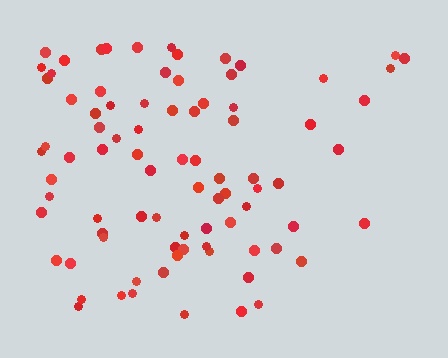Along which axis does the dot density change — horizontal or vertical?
Horizontal.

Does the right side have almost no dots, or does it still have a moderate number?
Still a moderate number, just noticeably fewer than the left.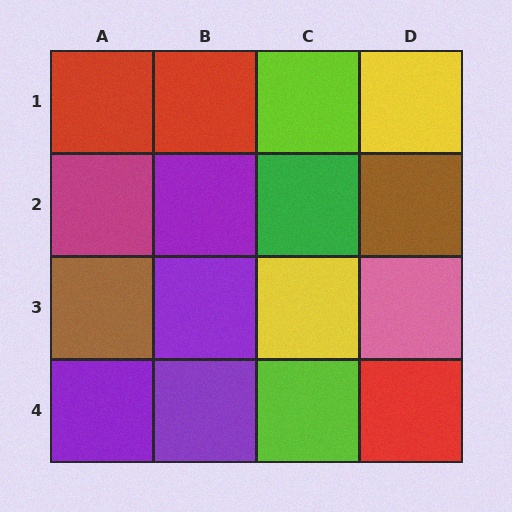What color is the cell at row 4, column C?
Lime.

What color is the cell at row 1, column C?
Lime.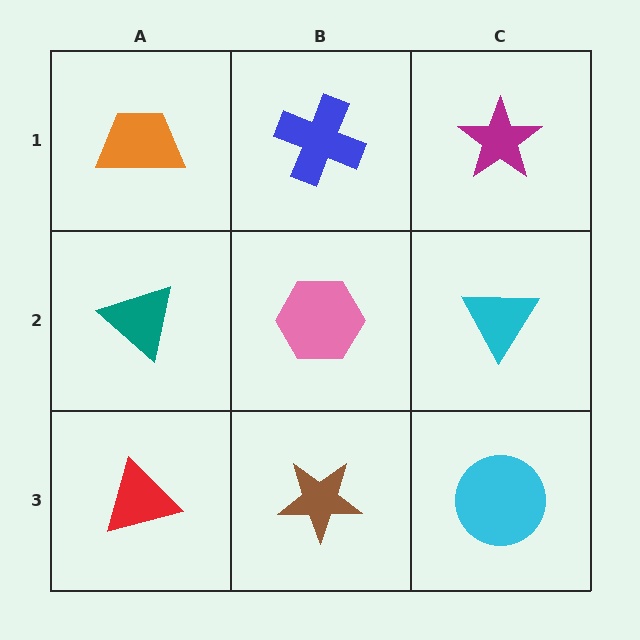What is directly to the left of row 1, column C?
A blue cross.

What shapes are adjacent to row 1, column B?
A pink hexagon (row 2, column B), an orange trapezoid (row 1, column A), a magenta star (row 1, column C).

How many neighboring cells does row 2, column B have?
4.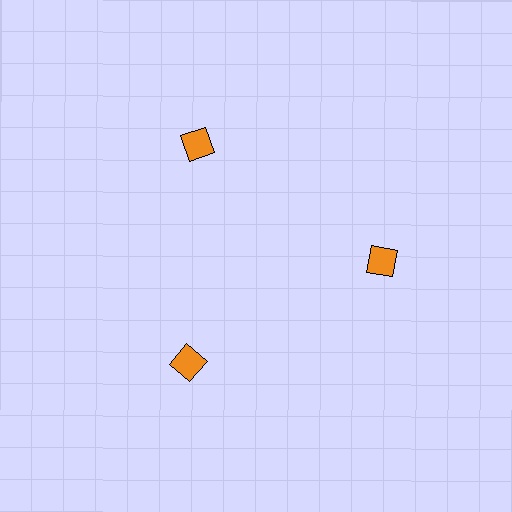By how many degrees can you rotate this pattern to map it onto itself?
The pattern maps onto itself every 120 degrees of rotation.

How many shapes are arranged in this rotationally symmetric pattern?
There are 3 shapes, arranged in 3 groups of 1.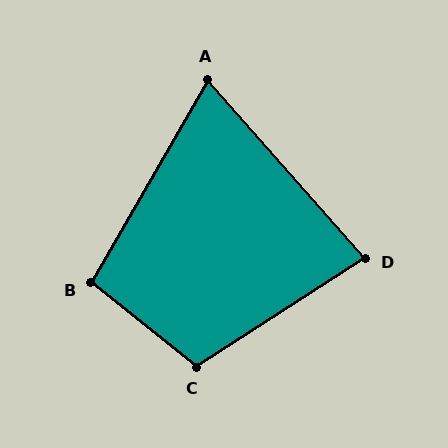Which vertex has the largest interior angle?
C, at approximately 109 degrees.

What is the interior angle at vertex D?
Approximately 81 degrees (acute).